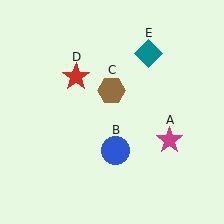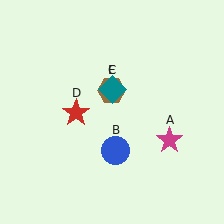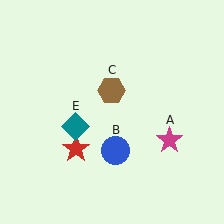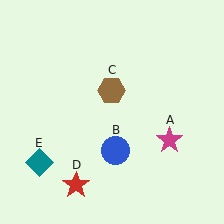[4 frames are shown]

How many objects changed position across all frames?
2 objects changed position: red star (object D), teal diamond (object E).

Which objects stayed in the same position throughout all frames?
Magenta star (object A) and blue circle (object B) and brown hexagon (object C) remained stationary.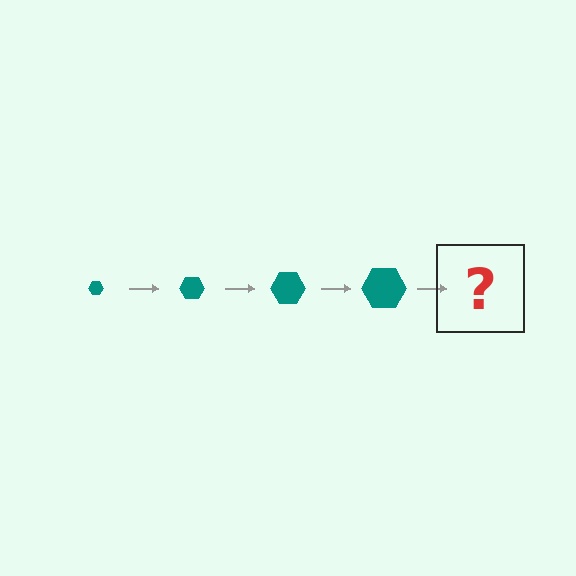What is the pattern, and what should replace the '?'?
The pattern is that the hexagon gets progressively larger each step. The '?' should be a teal hexagon, larger than the previous one.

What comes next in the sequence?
The next element should be a teal hexagon, larger than the previous one.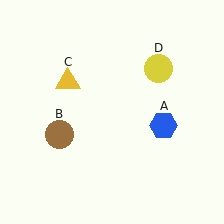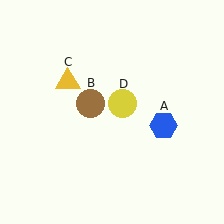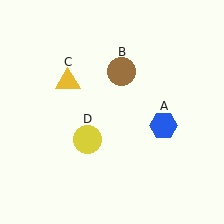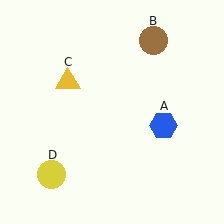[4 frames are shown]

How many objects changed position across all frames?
2 objects changed position: brown circle (object B), yellow circle (object D).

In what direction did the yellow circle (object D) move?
The yellow circle (object D) moved down and to the left.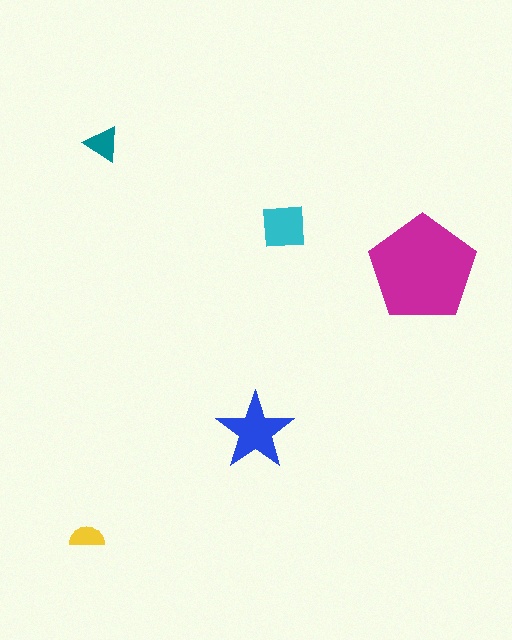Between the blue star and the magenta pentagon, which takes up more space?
The magenta pentagon.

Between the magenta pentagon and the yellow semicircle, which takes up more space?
The magenta pentagon.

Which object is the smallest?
The yellow semicircle.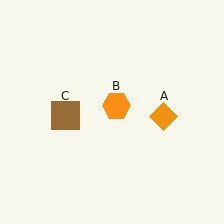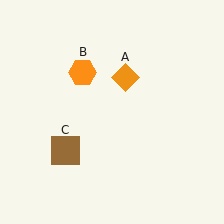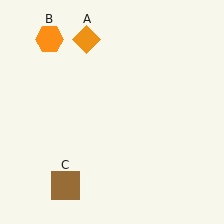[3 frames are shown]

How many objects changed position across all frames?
3 objects changed position: orange diamond (object A), orange hexagon (object B), brown square (object C).